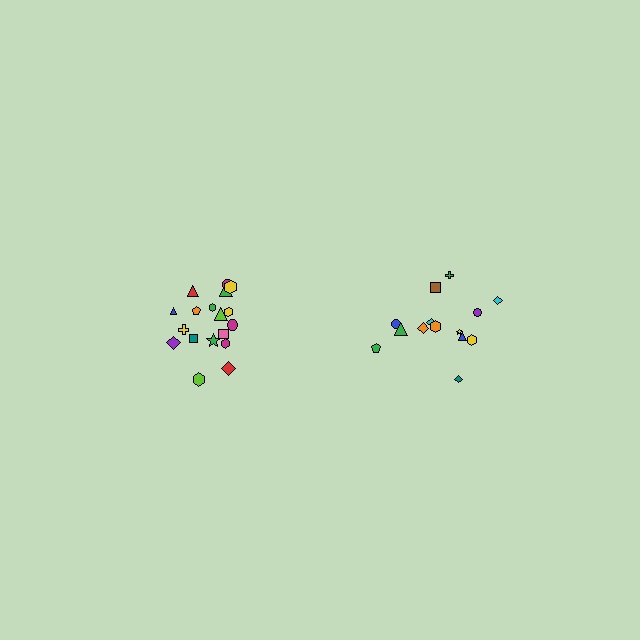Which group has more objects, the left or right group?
The left group.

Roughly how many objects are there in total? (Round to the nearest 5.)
Roughly 35 objects in total.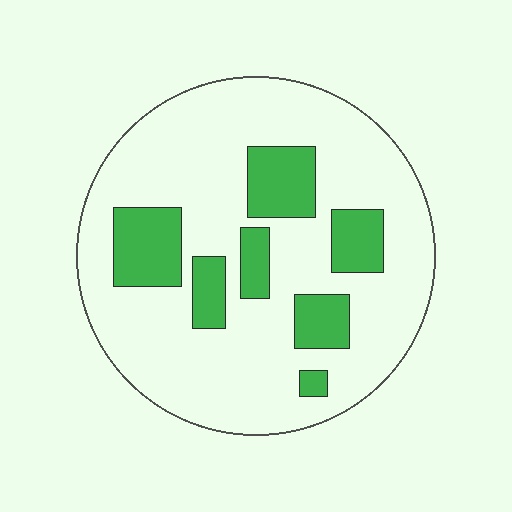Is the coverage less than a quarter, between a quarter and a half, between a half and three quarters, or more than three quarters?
Less than a quarter.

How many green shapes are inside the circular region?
7.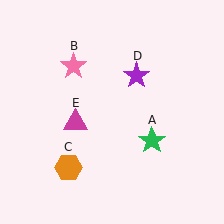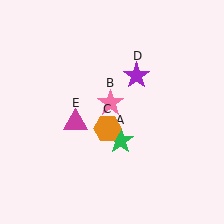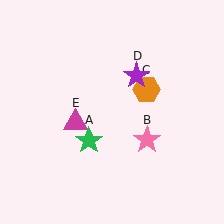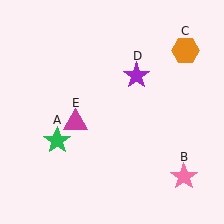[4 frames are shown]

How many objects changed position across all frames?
3 objects changed position: green star (object A), pink star (object B), orange hexagon (object C).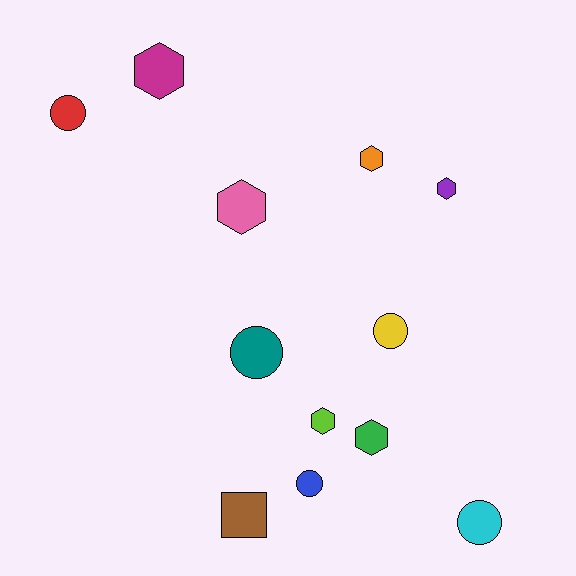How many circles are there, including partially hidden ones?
There are 5 circles.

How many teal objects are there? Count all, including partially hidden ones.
There is 1 teal object.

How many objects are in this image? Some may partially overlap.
There are 12 objects.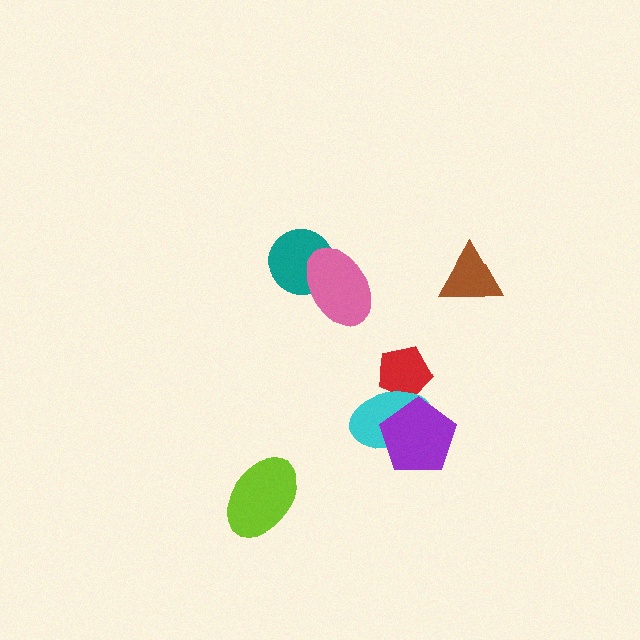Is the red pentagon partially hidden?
Yes, it is partially covered by another shape.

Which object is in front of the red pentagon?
The cyan ellipse is in front of the red pentagon.